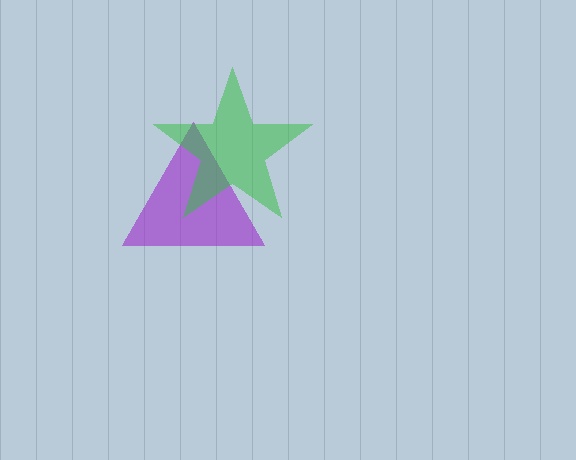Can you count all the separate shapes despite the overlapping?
Yes, there are 2 separate shapes.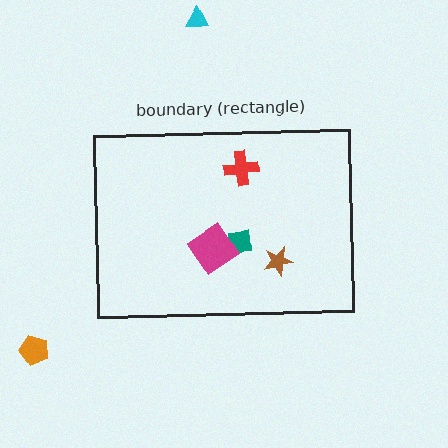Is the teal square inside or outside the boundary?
Inside.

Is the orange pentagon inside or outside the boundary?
Outside.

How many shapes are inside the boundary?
4 inside, 2 outside.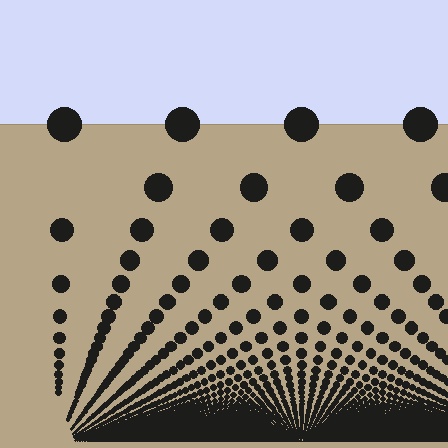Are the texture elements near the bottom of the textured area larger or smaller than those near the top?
Smaller. The gradient is inverted — elements near the bottom are smaller and denser.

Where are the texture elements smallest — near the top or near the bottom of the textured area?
Near the bottom.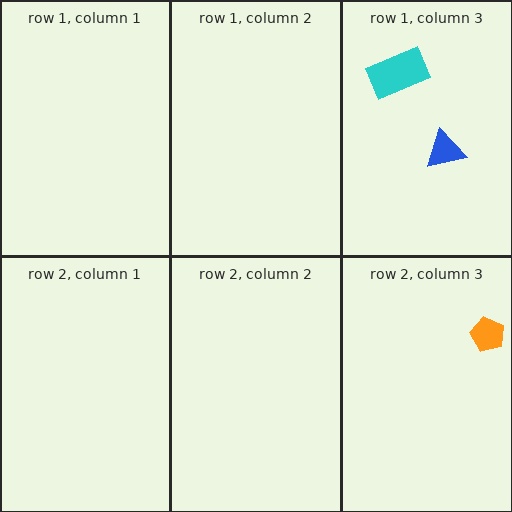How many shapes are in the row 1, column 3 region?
2.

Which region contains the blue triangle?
The row 1, column 3 region.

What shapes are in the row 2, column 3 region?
The orange pentagon.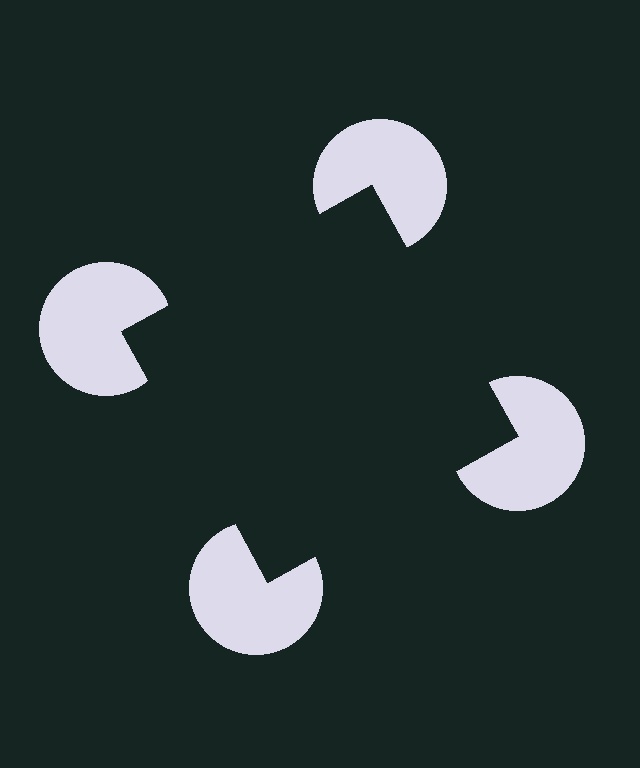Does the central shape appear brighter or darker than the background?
It typically appears slightly darker than the background, even though no actual brightness change is drawn.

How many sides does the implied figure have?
4 sides.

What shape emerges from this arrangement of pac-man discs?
An illusory square — its edges are inferred from the aligned wedge cuts in the pac-man discs, not physically drawn.